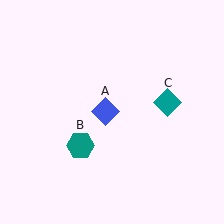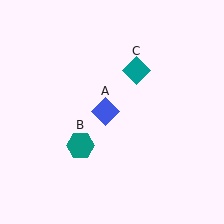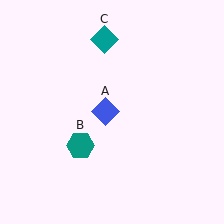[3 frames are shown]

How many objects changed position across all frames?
1 object changed position: teal diamond (object C).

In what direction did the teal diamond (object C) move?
The teal diamond (object C) moved up and to the left.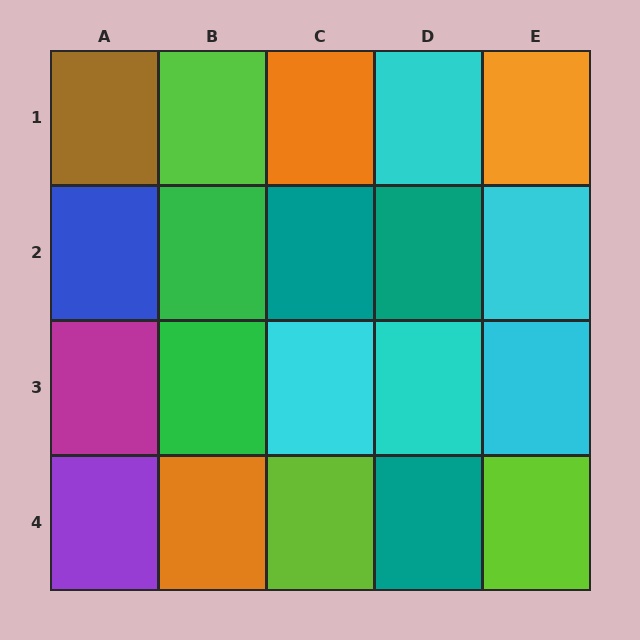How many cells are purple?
1 cell is purple.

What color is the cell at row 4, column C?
Lime.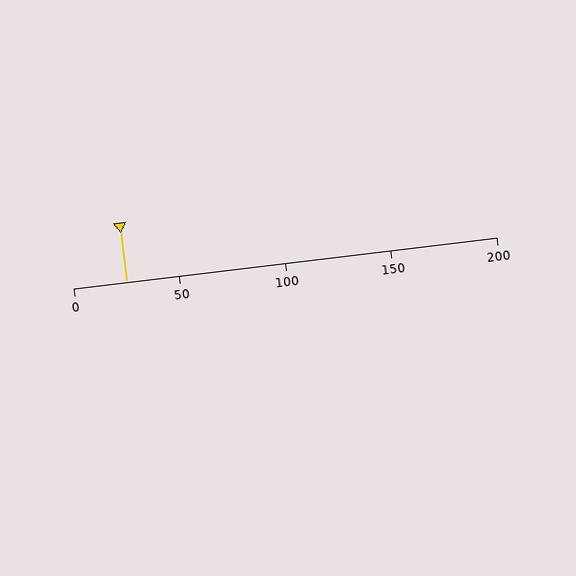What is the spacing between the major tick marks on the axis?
The major ticks are spaced 50 apart.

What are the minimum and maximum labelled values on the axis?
The axis runs from 0 to 200.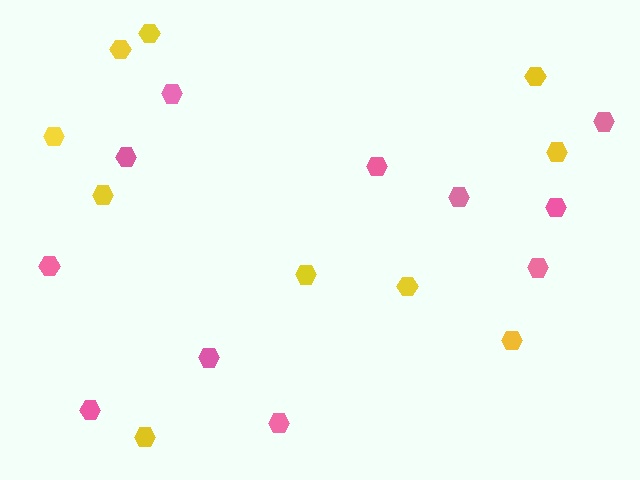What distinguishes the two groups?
There are 2 groups: one group of yellow hexagons (10) and one group of pink hexagons (11).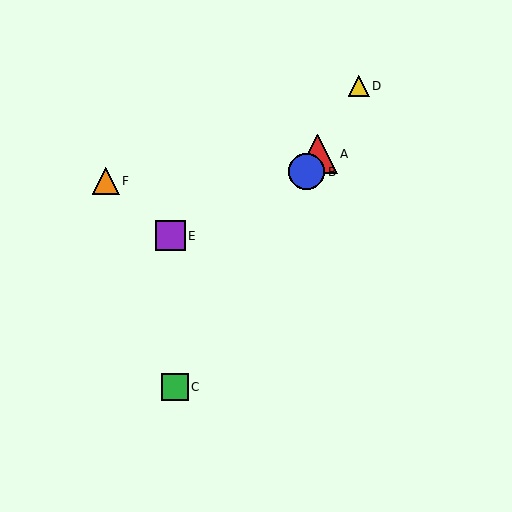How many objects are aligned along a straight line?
4 objects (A, B, C, D) are aligned along a straight line.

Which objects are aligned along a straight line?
Objects A, B, C, D are aligned along a straight line.